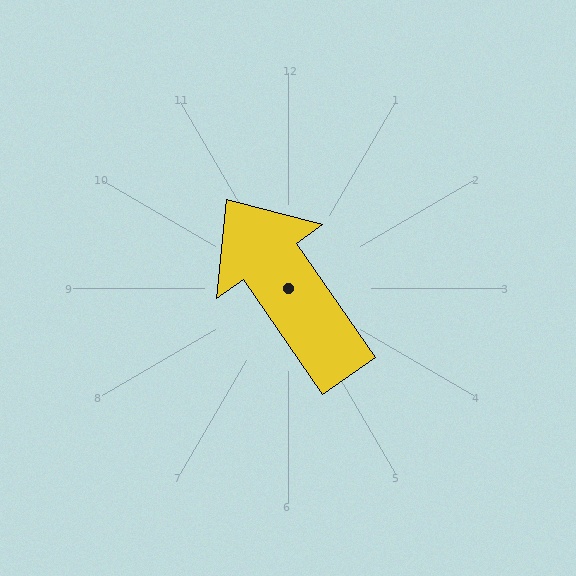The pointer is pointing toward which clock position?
Roughly 11 o'clock.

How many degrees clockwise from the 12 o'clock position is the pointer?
Approximately 325 degrees.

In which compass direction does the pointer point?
Northwest.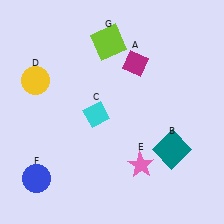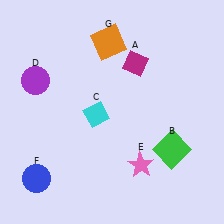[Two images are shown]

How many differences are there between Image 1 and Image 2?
There are 3 differences between the two images.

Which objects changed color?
B changed from teal to green. D changed from yellow to purple. G changed from lime to orange.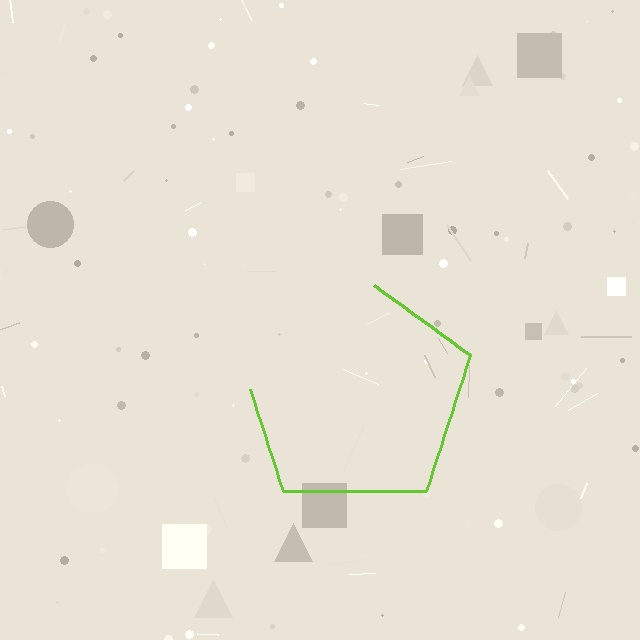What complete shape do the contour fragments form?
The contour fragments form a pentagon.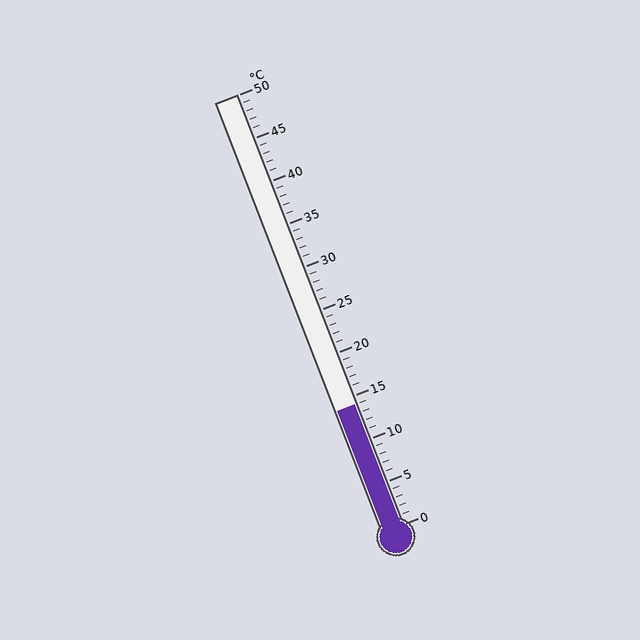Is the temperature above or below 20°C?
The temperature is below 20°C.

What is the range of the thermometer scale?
The thermometer scale ranges from 0°C to 50°C.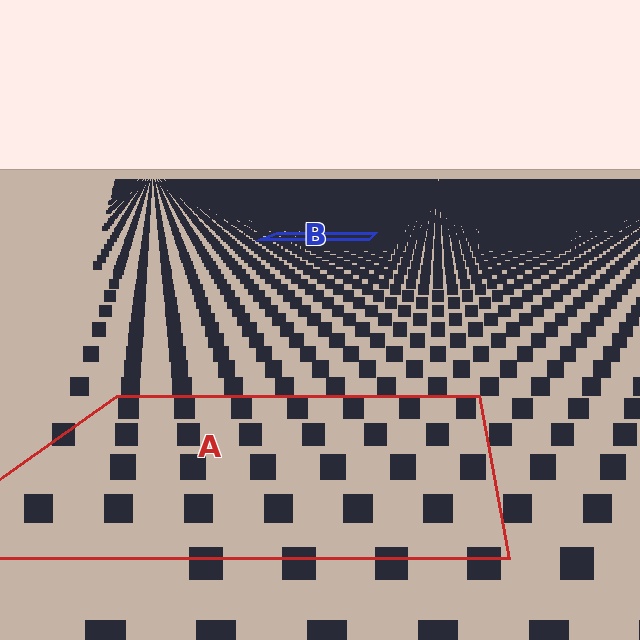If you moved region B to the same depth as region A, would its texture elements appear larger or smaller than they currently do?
They would appear larger. At a closer depth, the same texture elements are projected at a bigger on-screen size.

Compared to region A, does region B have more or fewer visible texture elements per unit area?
Region B has more texture elements per unit area — they are packed more densely because it is farther away.